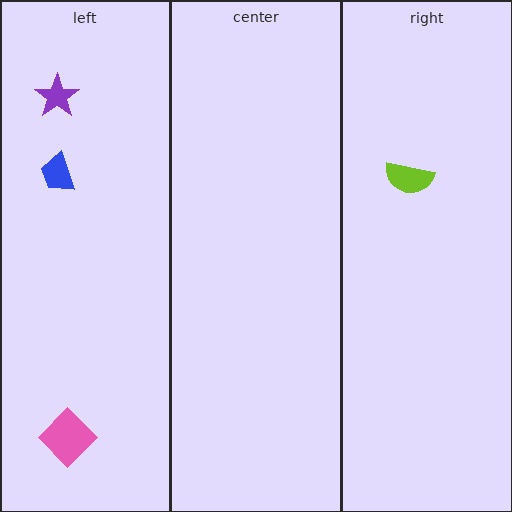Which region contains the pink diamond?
The left region.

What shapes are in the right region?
The lime semicircle.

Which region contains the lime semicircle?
The right region.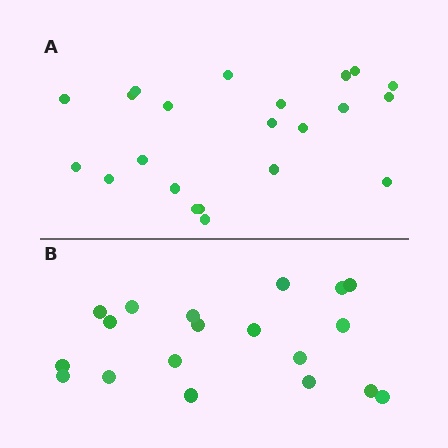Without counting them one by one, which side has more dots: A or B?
Region A (the top region) has more dots.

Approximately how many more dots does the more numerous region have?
Region A has just a few more — roughly 2 or 3 more dots than region B.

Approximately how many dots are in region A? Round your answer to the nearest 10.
About 20 dots. (The exact count is 22, which rounds to 20.)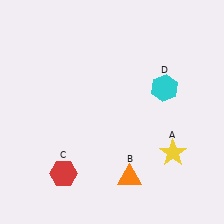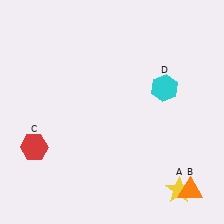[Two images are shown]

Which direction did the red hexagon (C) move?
The red hexagon (C) moved left.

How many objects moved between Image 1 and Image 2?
3 objects moved between the two images.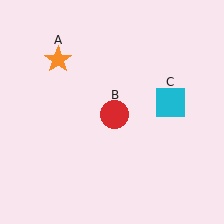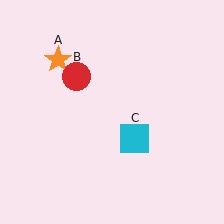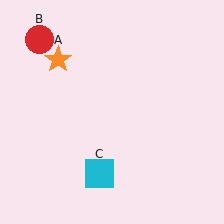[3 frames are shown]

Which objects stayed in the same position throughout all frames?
Orange star (object A) remained stationary.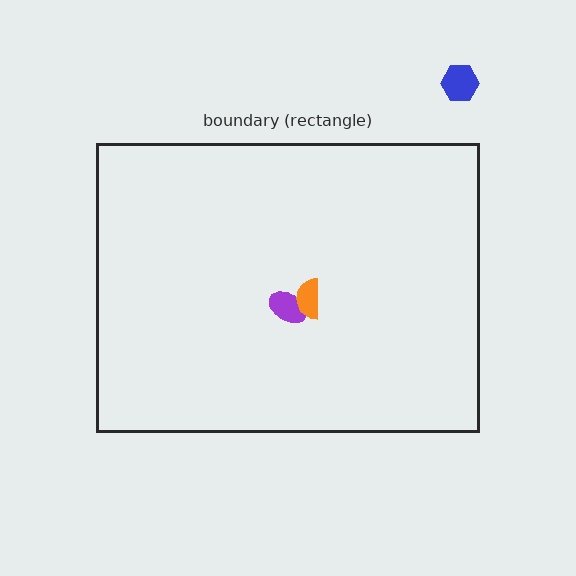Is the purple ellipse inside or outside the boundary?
Inside.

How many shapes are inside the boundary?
2 inside, 1 outside.